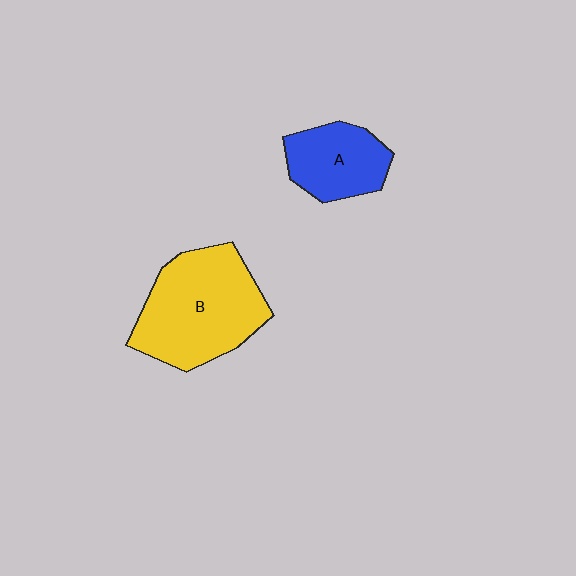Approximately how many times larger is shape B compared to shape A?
Approximately 1.8 times.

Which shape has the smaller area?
Shape A (blue).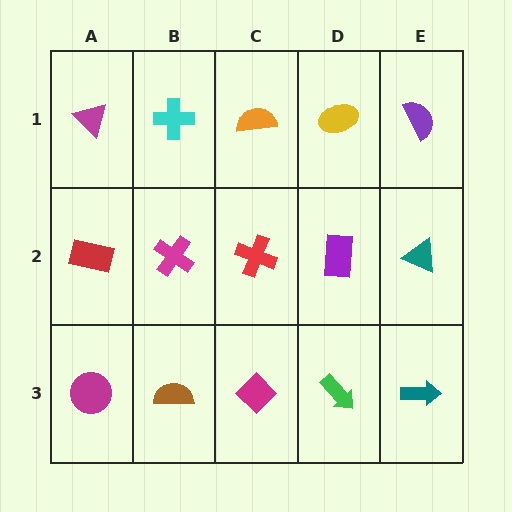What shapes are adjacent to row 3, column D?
A purple rectangle (row 2, column D), a magenta diamond (row 3, column C), a teal arrow (row 3, column E).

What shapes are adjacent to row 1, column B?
A magenta cross (row 2, column B), a magenta triangle (row 1, column A), an orange semicircle (row 1, column C).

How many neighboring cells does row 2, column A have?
3.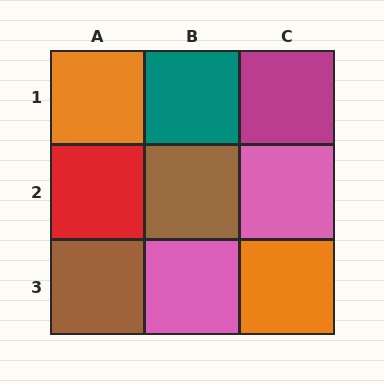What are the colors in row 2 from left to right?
Red, brown, pink.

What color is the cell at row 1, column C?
Magenta.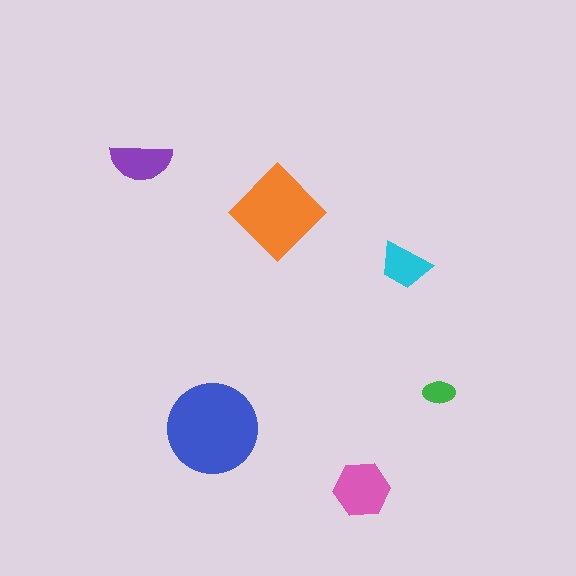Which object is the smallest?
The green ellipse.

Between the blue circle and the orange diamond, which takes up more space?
The blue circle.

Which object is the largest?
The blue circle.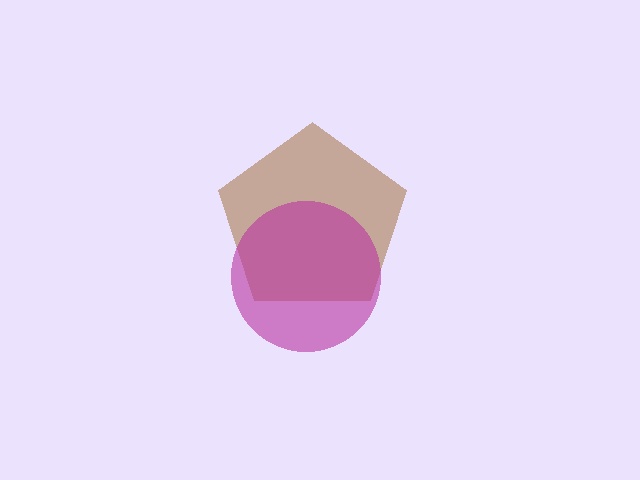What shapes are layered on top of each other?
The layered shapes are: a brown pentagon, a magenta circle.